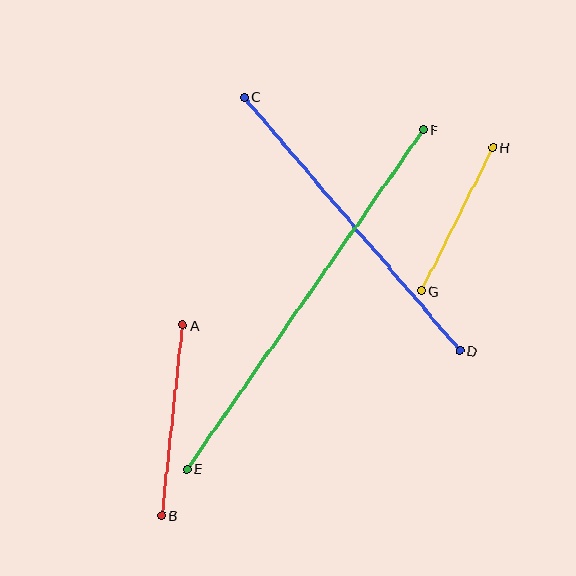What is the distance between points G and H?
The distance is approximately 160 pixels.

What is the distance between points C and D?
The distance is approximately 333 pixels.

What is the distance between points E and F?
The distance is approximately 413 pixels.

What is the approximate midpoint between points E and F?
The midpoint is at approximately (305, 299) pixels.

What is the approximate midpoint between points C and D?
The midpoint is at approximately (352, 224) pixels.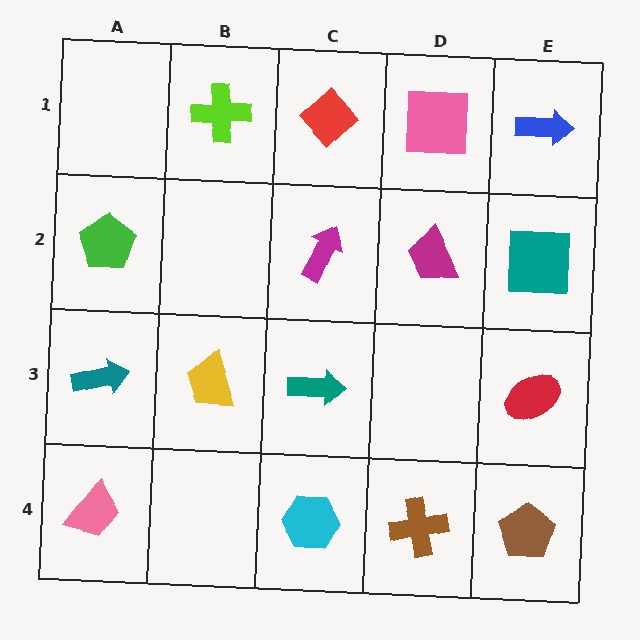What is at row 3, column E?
A red ellipse.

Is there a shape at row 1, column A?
No, that cell is empty.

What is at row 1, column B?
A lime cross.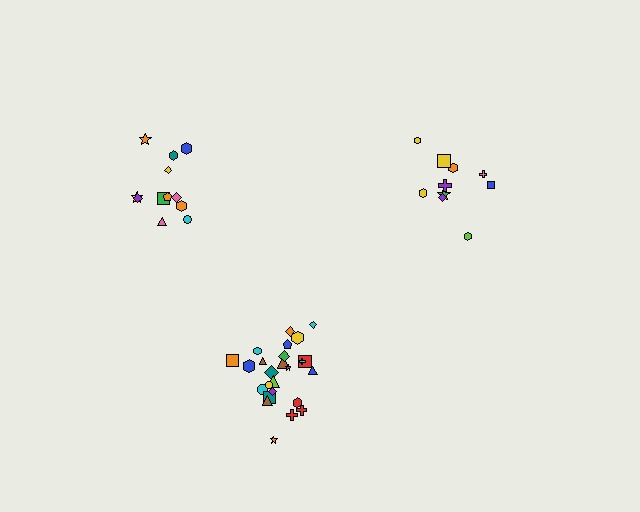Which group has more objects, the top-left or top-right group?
The top-left group.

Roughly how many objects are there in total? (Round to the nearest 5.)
Roughly 45 objects in total.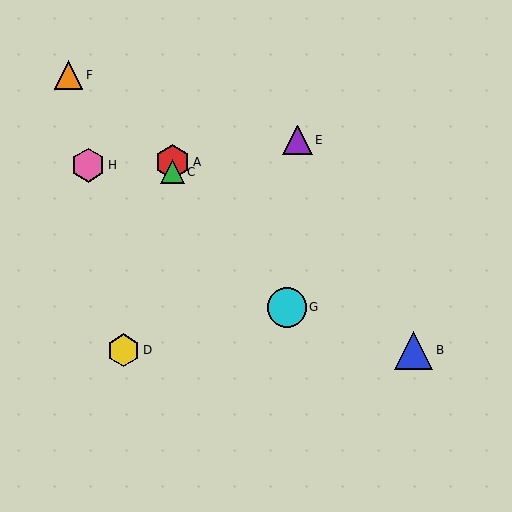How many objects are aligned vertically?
2 objects (A, C) are aligned vertically.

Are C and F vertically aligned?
No, C is at x≈172 and F is at x≈69.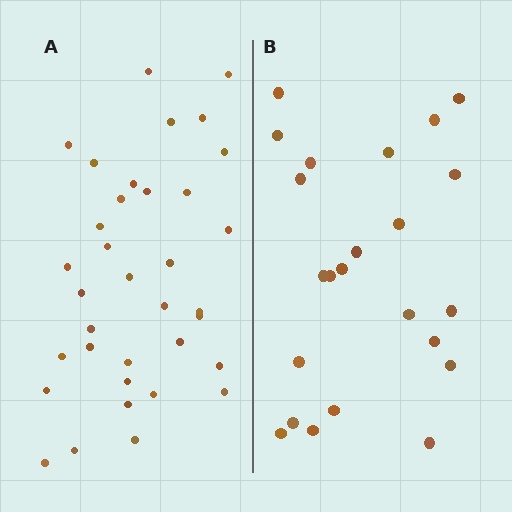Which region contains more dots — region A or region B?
Region A (the left region) has more dots.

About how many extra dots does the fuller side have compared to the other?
Region A has roughly 12 or so more dots than region B.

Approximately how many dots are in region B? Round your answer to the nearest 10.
About 20 dots. (The exact count is 23, which rounds to 20.)